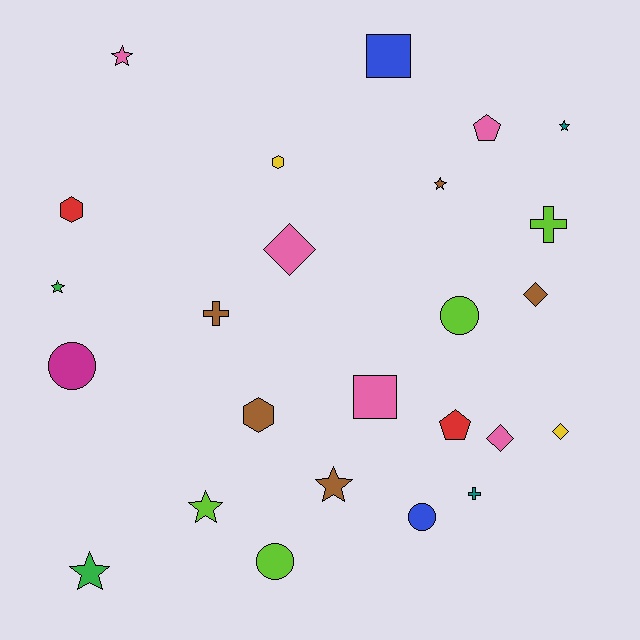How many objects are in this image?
There are 25 objects.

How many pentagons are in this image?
There are 2 pentagons.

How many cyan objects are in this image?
There are no cyan objects.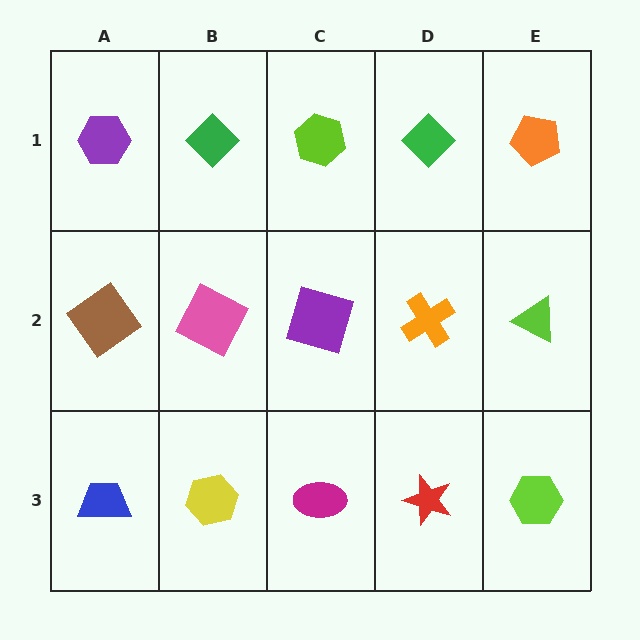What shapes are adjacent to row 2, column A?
A purple hexagon (row 1, column A), a blue trapezoid (row 3, column A), a pink square (row 2, column B).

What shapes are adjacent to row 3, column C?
A purple square (row 2, column C), a yellow hexagon (row 3, column B), a red star (row 3, column D).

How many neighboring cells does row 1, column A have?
2.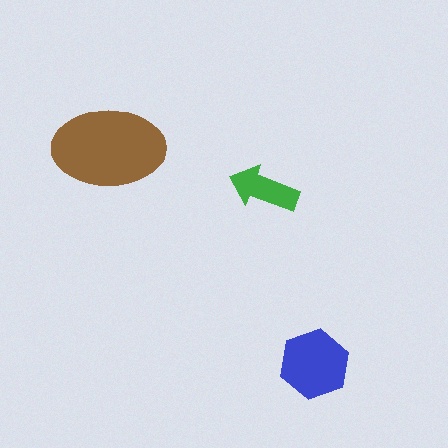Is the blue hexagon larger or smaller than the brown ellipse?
Smaller.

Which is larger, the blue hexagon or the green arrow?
The blue hexagon.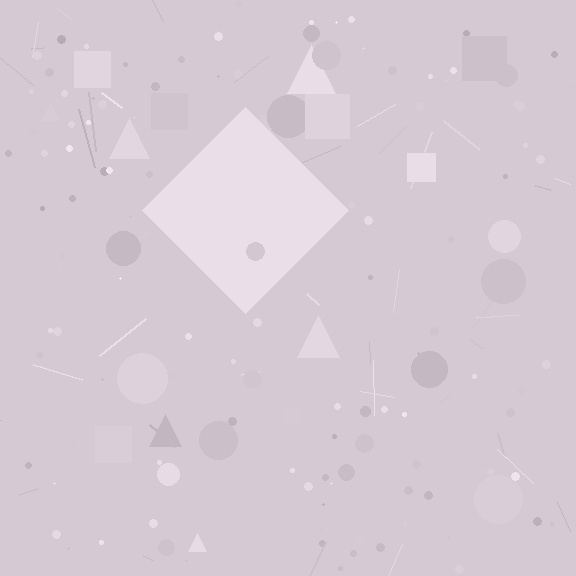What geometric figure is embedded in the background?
A diamond is embedded in the background.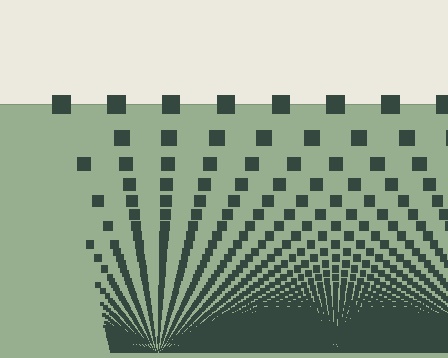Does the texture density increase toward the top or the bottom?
Density increases toward the bottom.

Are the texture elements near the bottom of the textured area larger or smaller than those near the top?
Smaller. The gradient is inverted — elements near the bottom are smaller and denser.